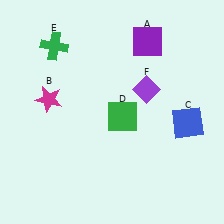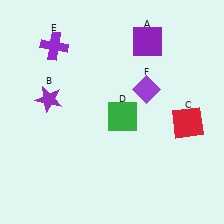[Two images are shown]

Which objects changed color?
B changed from magenta to purple. C changed from blue to red. E changed from green to purple.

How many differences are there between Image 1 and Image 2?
There are 3 differences between the two images.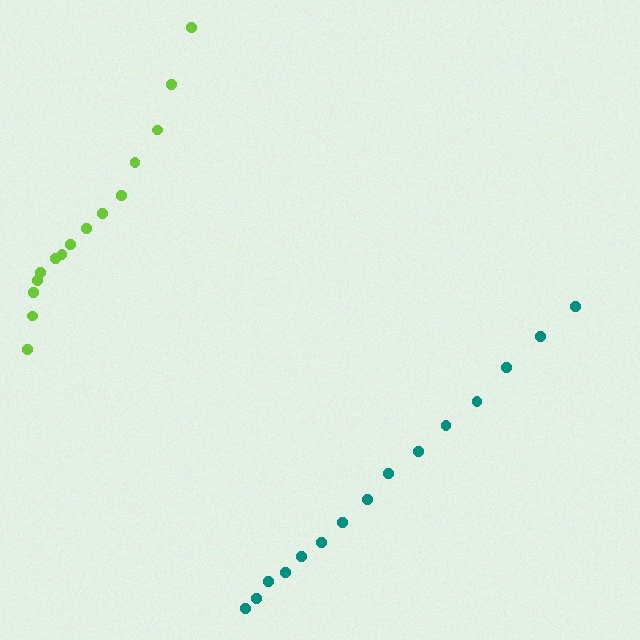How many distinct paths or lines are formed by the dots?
There are 2 distinct paths.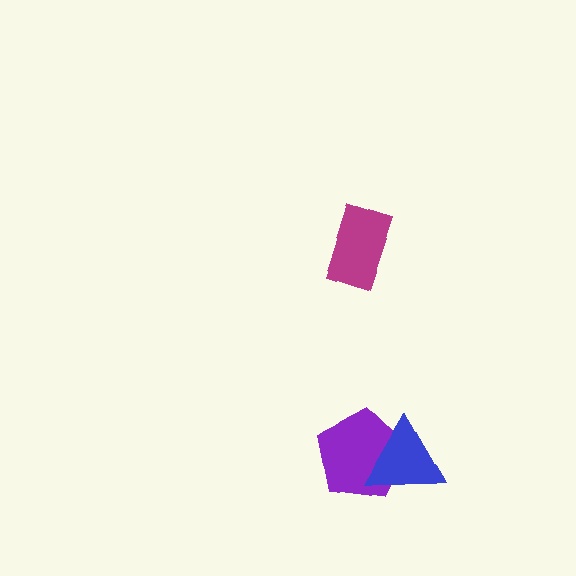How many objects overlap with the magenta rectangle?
0 objects overlap with the magenta rectangle.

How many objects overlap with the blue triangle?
1 object overlaps with the blue triangle.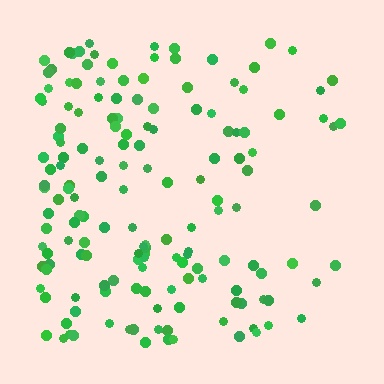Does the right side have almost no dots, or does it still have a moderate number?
Still a moderate number, just noticeably fewer than the left.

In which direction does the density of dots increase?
From right to left, with the left side densest.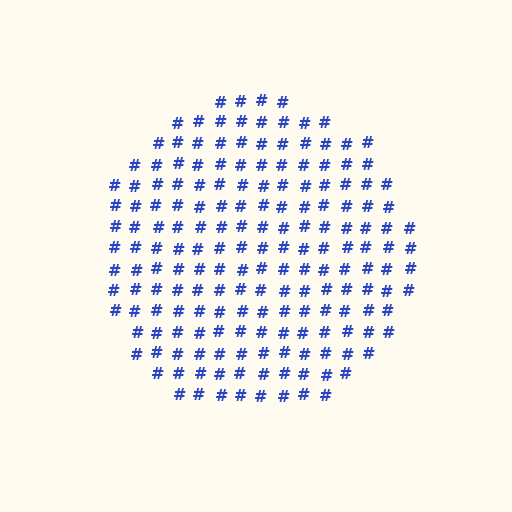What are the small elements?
The small elements are hash symbols.